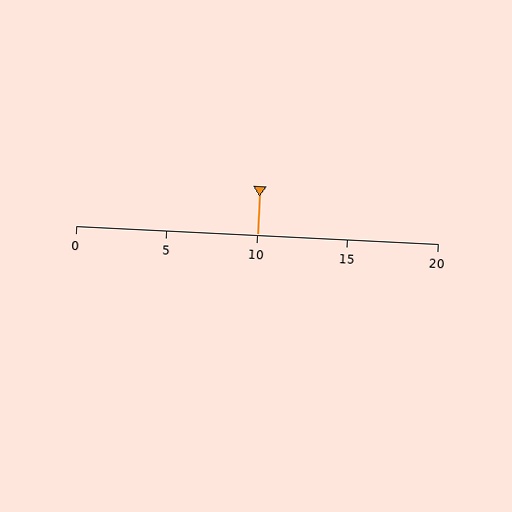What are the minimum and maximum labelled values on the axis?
The axis runs from 0 to 20.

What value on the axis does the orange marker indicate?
The marker indicates approximately 10.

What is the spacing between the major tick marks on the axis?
The major ticks are spaced 5 apart.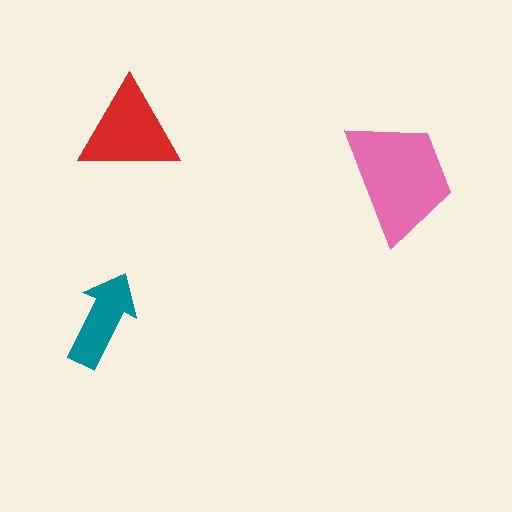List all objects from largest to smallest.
The pink trapezoid, the red triangle, the teal arrow.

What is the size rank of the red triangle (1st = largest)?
2nd.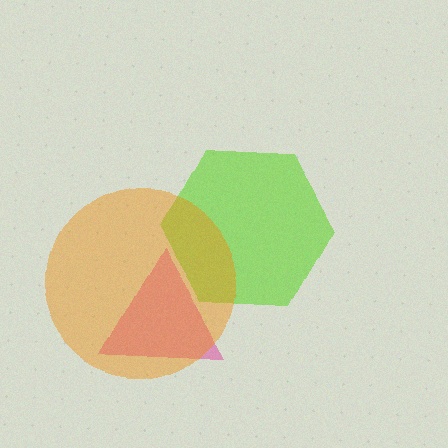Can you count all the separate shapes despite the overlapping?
Yes, there are 3 separate shapes.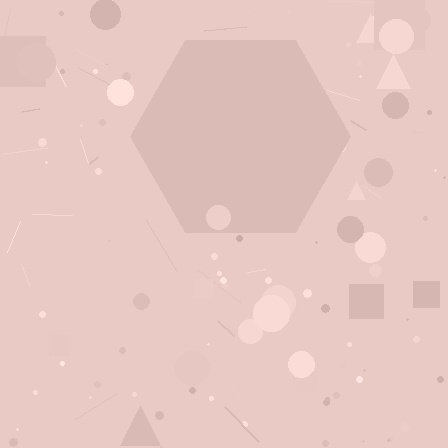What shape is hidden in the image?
A hexagon is hidden in the image.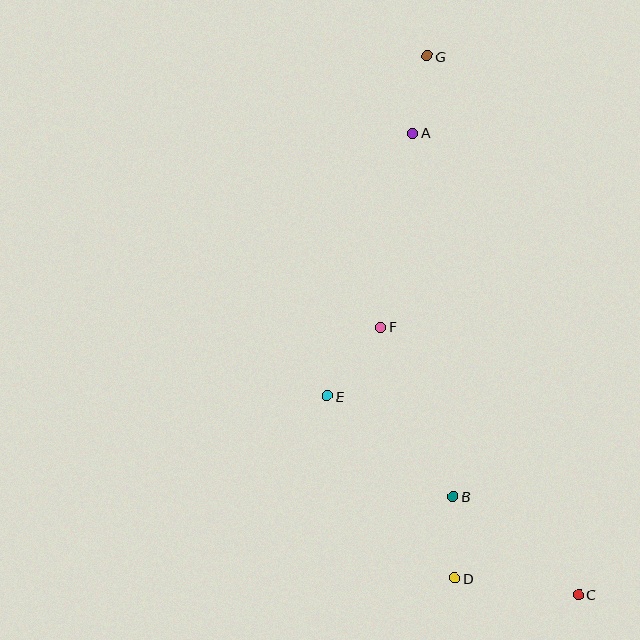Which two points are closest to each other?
Points A and G are closest to each other.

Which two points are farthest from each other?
Points C and G are farthest from each other.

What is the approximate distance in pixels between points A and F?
The distance between A and F is approximately 197 pixels.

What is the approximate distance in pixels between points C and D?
The distance between C and D is approximately 125 pixels.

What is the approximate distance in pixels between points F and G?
The distance between F and G is approximately 275 pixels.